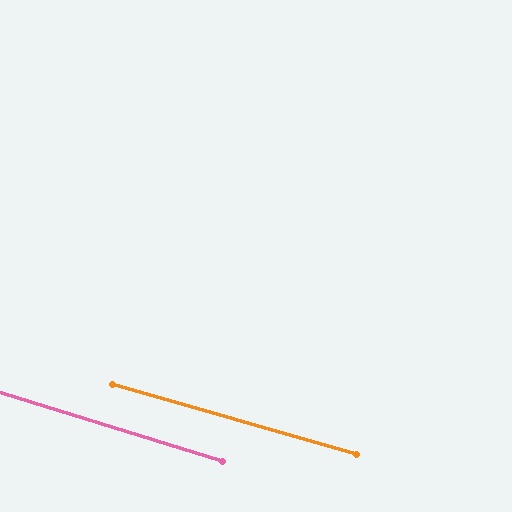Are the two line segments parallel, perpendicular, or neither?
Parallel — their directions differ by only 1.3°.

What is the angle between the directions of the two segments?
Approximately 1 degree.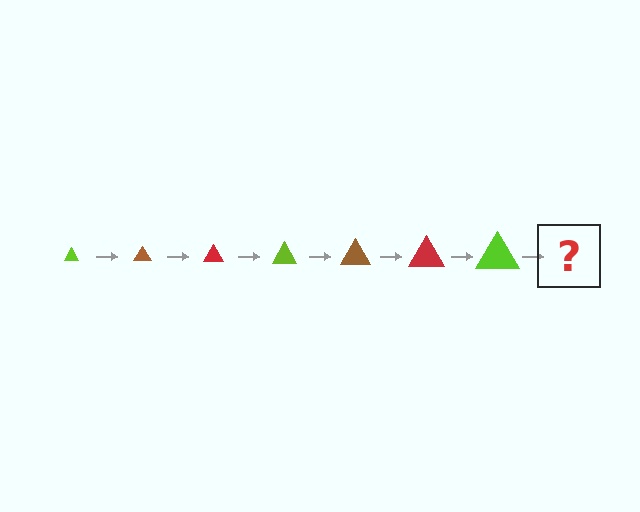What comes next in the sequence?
The next element should be a brown triangle, larger than the previous one.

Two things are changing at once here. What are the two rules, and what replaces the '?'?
The two rules are that the triangle grows larger each step and the color cycles through lime, brown, and red. The '?' should be a brown triangle, larger than the previous one.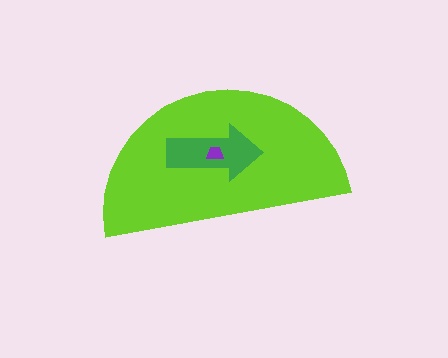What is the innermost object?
The purple trapezoid.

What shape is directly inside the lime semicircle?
The green arrow.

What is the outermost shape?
The lime semicircle.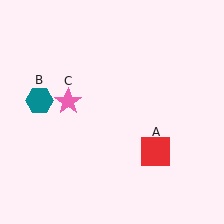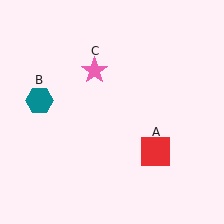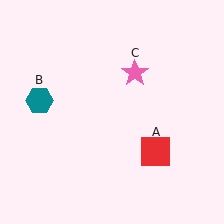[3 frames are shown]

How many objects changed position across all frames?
1 object changed position: pink star (object C).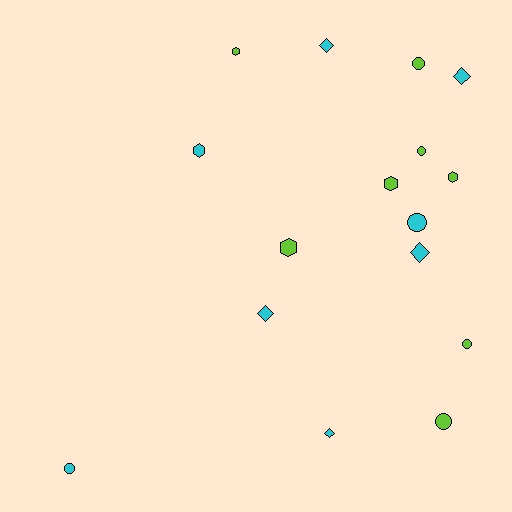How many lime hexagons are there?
There are 4 lime hexagons.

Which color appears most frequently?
Lime, with 8 objects.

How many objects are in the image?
There are 16 objects.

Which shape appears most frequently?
Circle, with 6 objects.